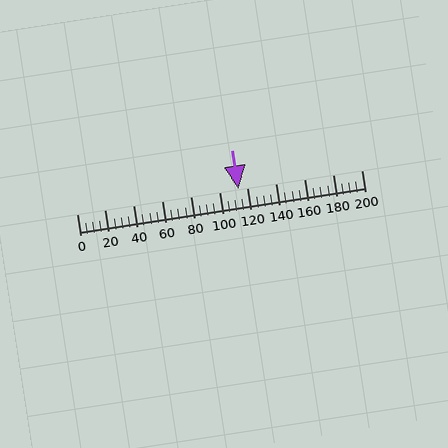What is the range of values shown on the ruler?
The ruler shows values from 0 to 200.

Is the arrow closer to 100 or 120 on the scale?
The arrow is closer to 120.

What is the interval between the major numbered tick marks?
The major tick marks are spaced 20 units apart.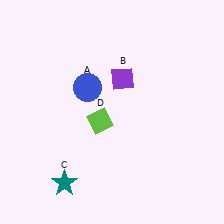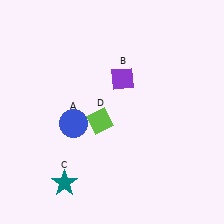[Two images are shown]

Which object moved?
The blue circle (A) moved down.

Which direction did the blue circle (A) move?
The blue circle (A) moved down.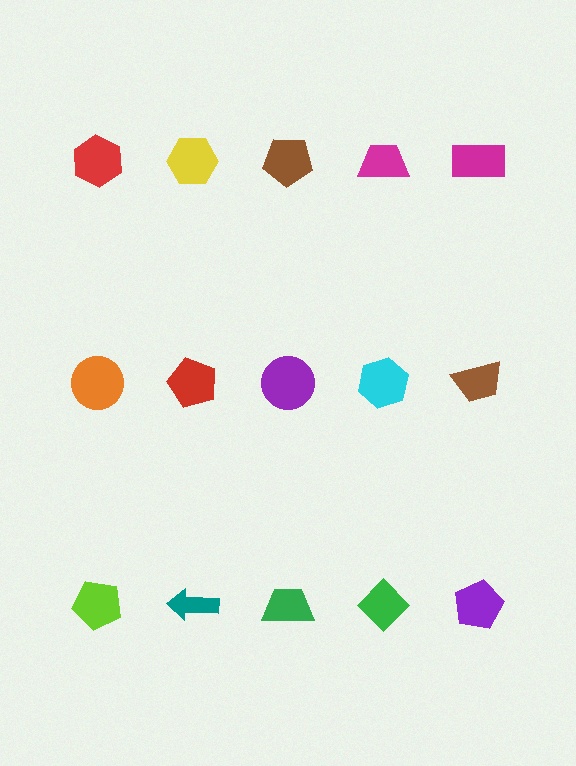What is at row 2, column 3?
A purple circle.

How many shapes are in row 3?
5 shapes.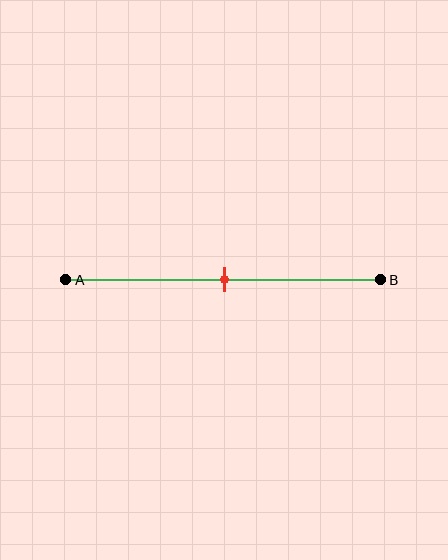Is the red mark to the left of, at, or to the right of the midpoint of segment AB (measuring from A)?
The red mark is approximately at the midpoint of segment AB.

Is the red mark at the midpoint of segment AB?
Yes, the mark is approximately at the midpoint.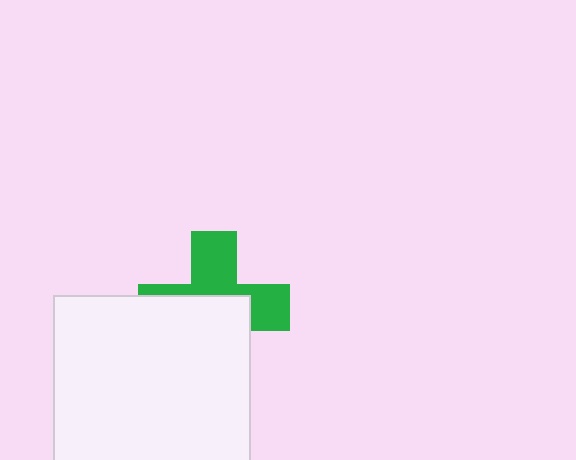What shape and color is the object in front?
The object in front is a white rectangle.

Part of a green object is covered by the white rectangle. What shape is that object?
It is a cross.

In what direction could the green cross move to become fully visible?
The green cross could move up. That would shift it out from behind the white rectangle entirely.